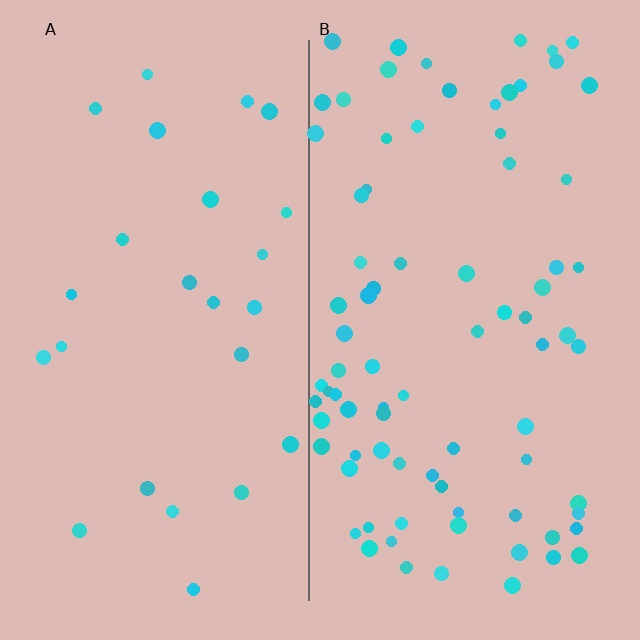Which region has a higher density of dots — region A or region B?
B (the right).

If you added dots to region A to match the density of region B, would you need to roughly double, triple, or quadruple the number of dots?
Approximately triple.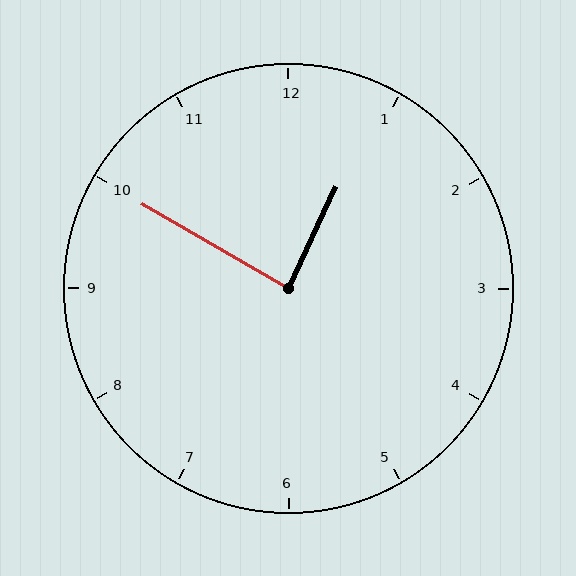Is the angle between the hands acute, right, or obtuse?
It is right.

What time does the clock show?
12:50.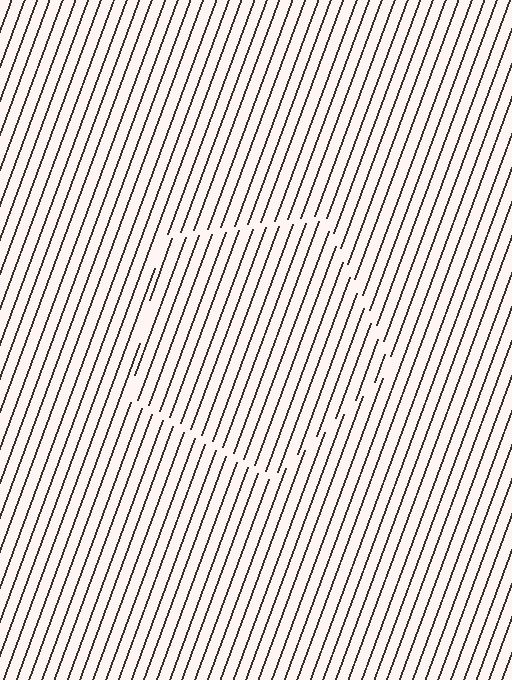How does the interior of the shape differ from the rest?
The interior of the shape contains the same grating, shifted by half a period — the contour is defined by the phase discontinuity where line-ends from the inner and outer gratings abut.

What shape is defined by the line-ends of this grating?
An illusory pentagon. The interior of the shape contains the same grating, shifted by half a period — the contour is defined by the phase discontinuity where line-ends from the inner and outer gratings abut.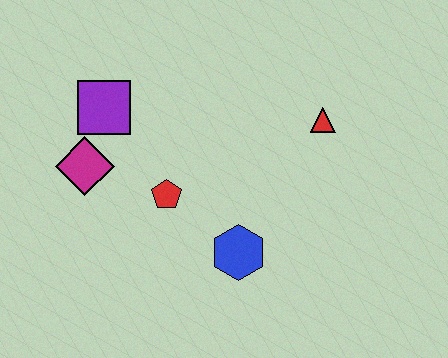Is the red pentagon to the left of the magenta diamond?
No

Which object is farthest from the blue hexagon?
The purple square is farthest from the blue hexagon.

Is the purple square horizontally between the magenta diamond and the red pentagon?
Yes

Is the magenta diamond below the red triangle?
Yes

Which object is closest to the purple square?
The magenta diamond is closest to the purple square.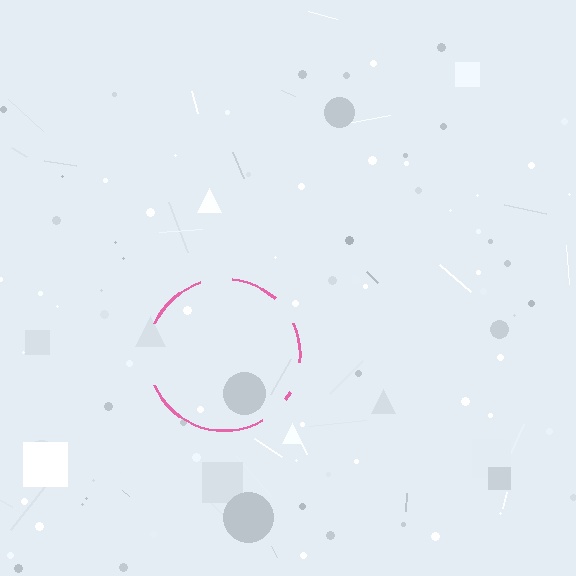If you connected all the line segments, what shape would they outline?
They would outline a circle.